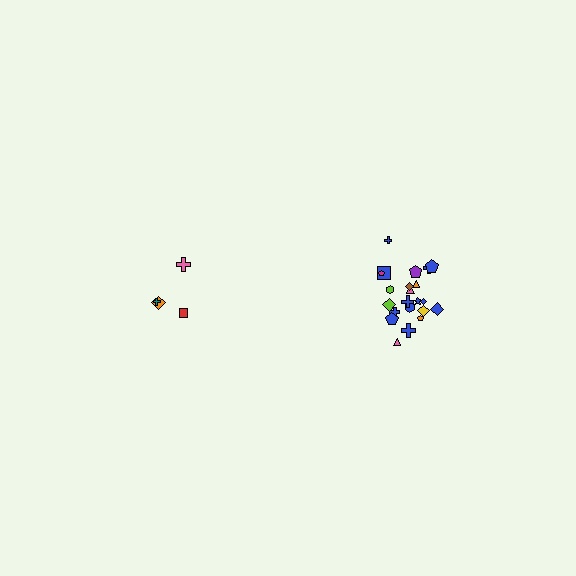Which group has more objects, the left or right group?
The right group.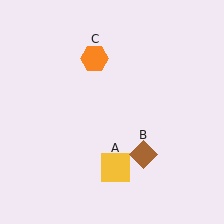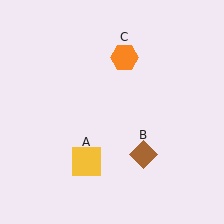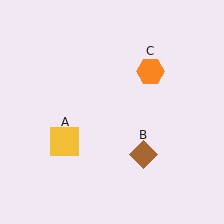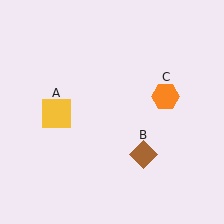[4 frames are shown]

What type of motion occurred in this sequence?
The yellow square (object A), orange hexagon (object C) rotated clockwise around the center of the scene.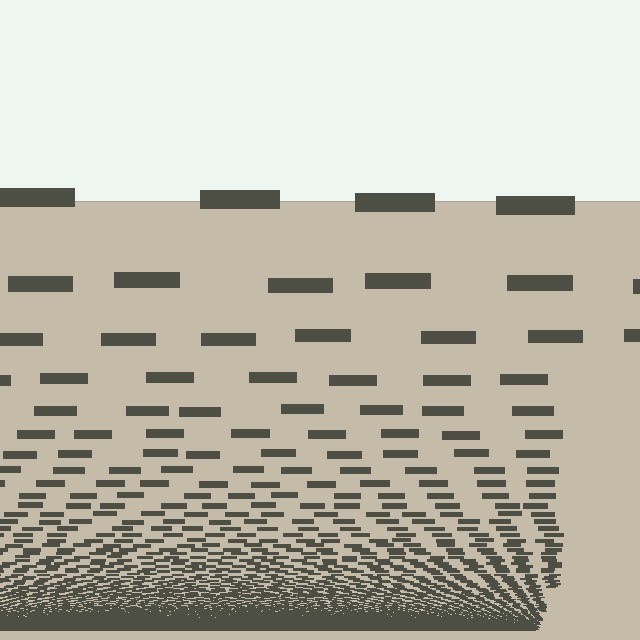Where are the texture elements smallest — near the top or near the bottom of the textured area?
Near the bottom.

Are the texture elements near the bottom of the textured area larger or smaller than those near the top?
Smaller. The gradient is inverted — elements near the bottom are smaller and denser.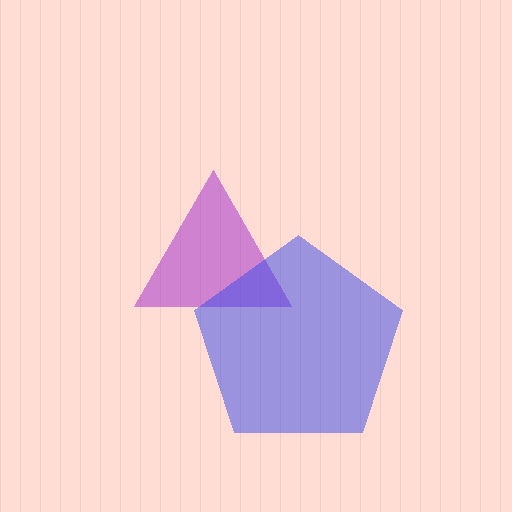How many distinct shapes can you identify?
There are 2 distinct shapes: a purple triangle, a blue pentagon.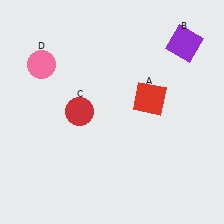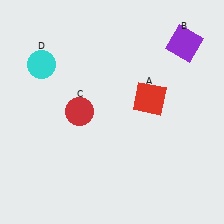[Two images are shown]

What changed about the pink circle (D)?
In Image 1, D is pink. In Image 2, it changed to cyan.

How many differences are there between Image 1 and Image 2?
There is 1 difference between the two images.